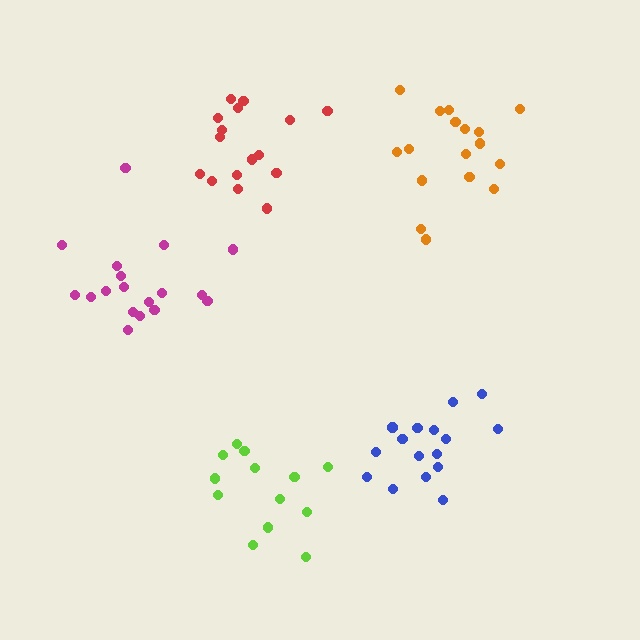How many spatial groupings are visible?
There are 5 spatial groupings.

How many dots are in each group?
Group 1: 18 dots, Group 2: 16 dots, Group 3: 16 dots, Group 4: 17 dots, Group 5: 13 dots (80 total).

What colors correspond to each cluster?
The clusters are colored: magenta, red, blue, orange, lime.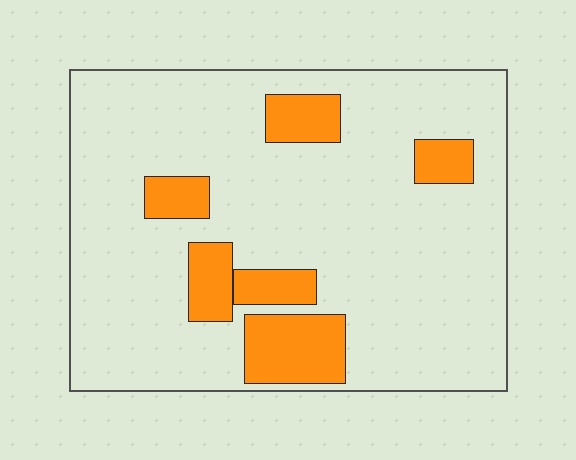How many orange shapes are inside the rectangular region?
6.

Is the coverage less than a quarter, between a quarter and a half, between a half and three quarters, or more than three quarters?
Less than a quarter.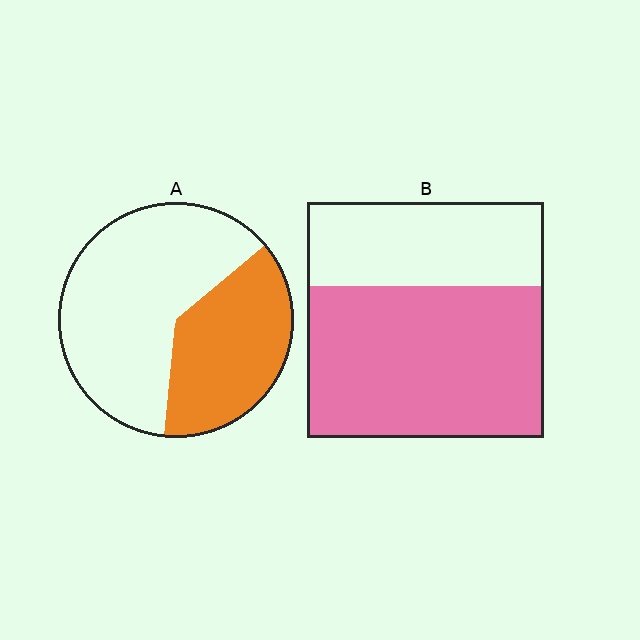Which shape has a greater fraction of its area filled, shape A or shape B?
Shape B.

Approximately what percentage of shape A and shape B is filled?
A is approximately 40% and B is approximately 65%.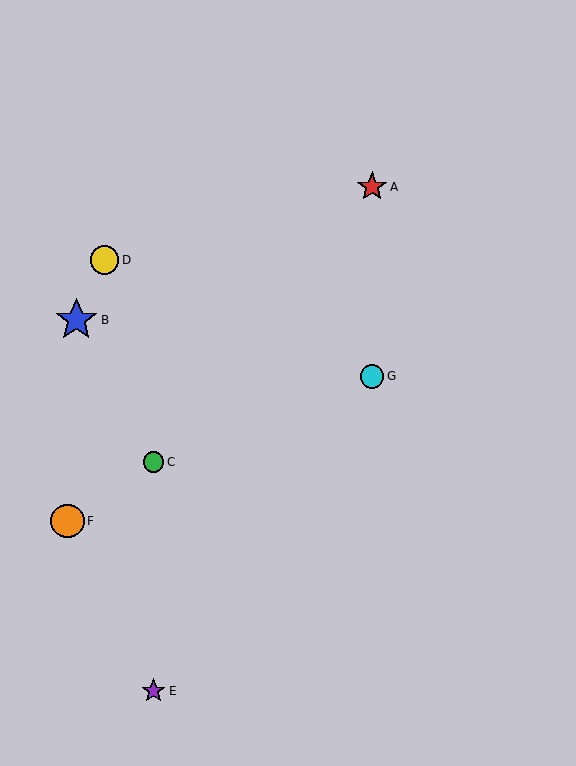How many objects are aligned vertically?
2 objects (A, G) are aligned vertically.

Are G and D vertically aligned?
No, G is at x≈372 and D is at x≈104.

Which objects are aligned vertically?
Objects A, G are aligned vertically.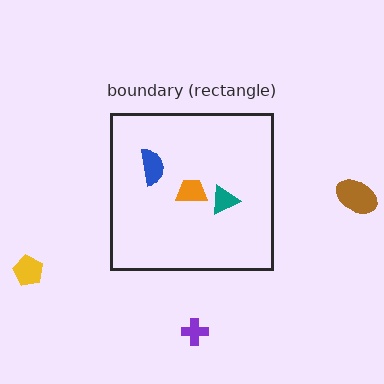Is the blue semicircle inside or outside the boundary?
Inside.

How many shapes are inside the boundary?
3 inside, 3 outside.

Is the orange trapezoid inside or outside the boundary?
Inside.